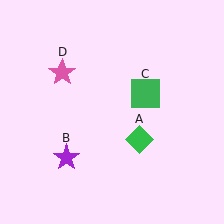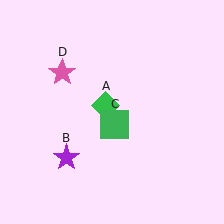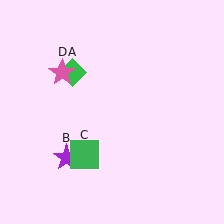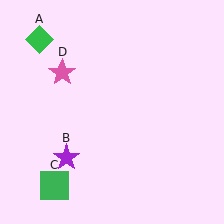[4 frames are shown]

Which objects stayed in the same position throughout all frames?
Purple star (object B) and pink star (object D) remained stationary.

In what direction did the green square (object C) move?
The green square (object C) moved down and to the left.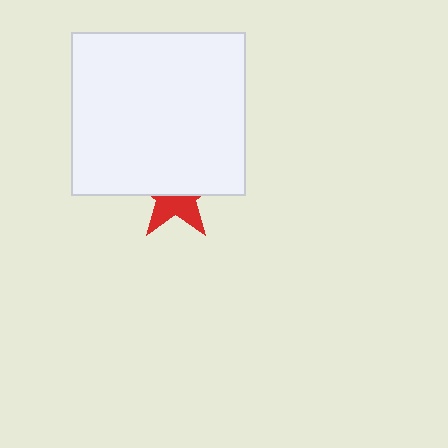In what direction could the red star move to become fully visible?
The red star could move down. That would shift it out from behind the white rectangle entirely.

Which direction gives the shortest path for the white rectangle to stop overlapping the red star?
Moving up gives the shortest separation.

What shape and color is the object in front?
The object in front is a white rectangle.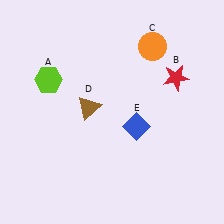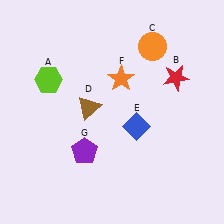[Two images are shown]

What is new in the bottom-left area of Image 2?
A purple pentagon (G) was added in the bottom-left area of Image 2.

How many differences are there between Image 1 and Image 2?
There are 2 differences between the two images.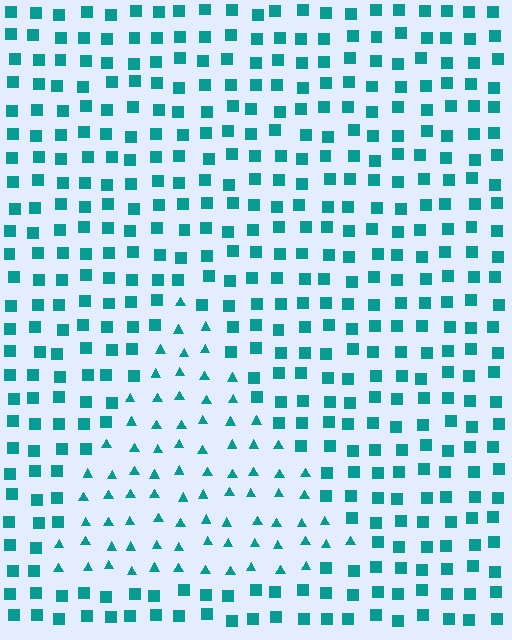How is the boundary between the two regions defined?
The boundary is defined by a change in element shape: triangles inside vs. squares outside. All elements share the same color and spacing.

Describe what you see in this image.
The image is filled with small teal elements arranged in a uniform grid. A triangle-shaped region contains triangles, while the surrounding area contains squares. The boundary is defined purely by the change in element shape.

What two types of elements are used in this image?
The image uses triangles inside the triangle region and squares outside it.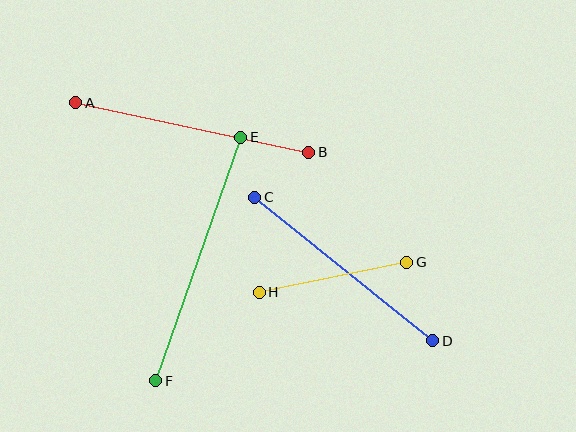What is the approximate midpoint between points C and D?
The midpoint is at approximately (344, 269) pixels.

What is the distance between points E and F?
The distance is approximately 258 pixels.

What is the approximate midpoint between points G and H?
The midpoint is at approximately (333, 277) pixels.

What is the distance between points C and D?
The distance is approximately 228 pixels.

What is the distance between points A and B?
The distance is approximately 238 pixels.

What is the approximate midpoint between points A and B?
The midpoint is at approximately (192, 128) pixels.